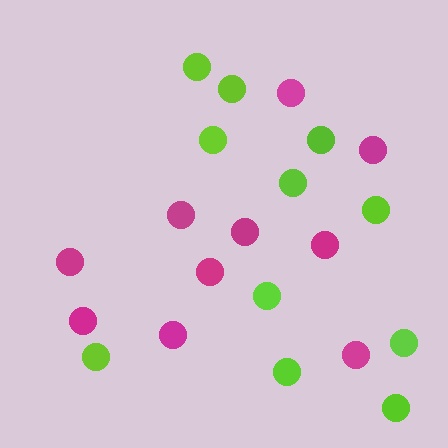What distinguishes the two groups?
There are 2 groups: one group of magenta circles (10) and one group of lime circles (11).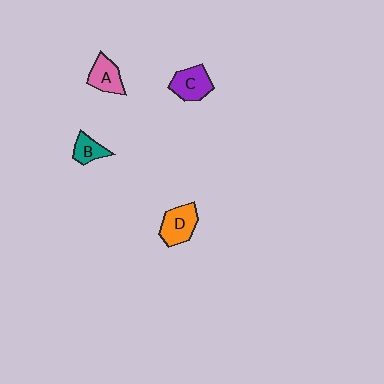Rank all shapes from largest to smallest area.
From largest to smallest: D (orange), C (purple), A (pink), B (teal).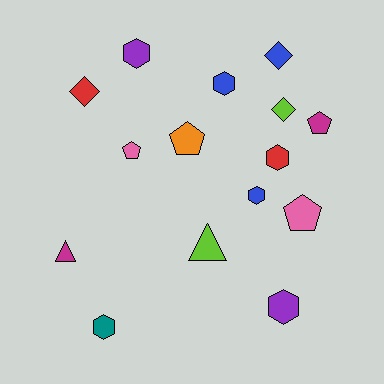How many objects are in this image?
There are 15 objects.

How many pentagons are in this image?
There are 4 pentagons.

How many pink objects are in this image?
There are 2 pink objects.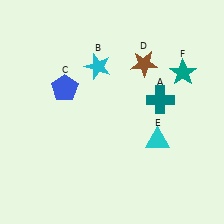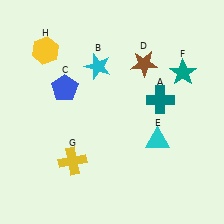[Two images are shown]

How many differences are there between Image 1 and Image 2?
There are 2 differences between the two images.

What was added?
A yellow cross (G), a yellow hexagon (H) were added in Image 2.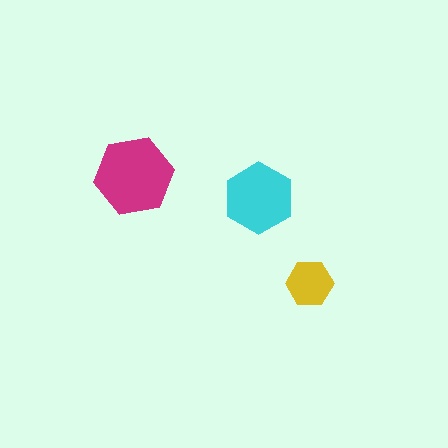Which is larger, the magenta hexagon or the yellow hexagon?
The magenta one.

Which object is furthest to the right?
The yellow hexagon is rightmost.